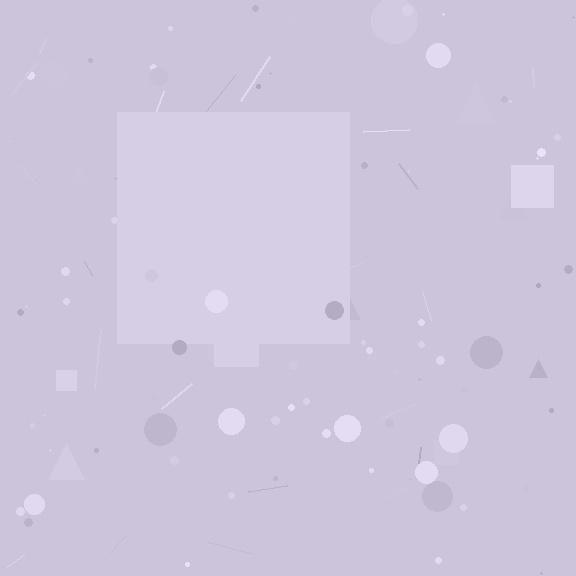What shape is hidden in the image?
A square is hidden in the image.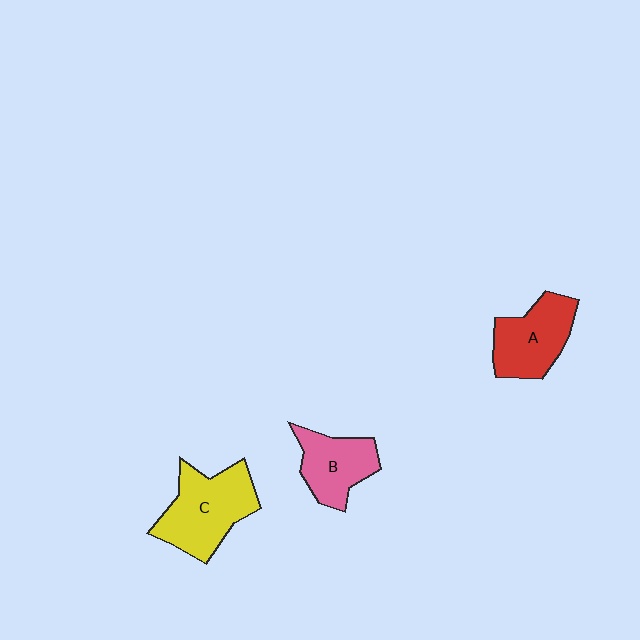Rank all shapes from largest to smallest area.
From largest to smallest: C (yellow), A (red), B (pink).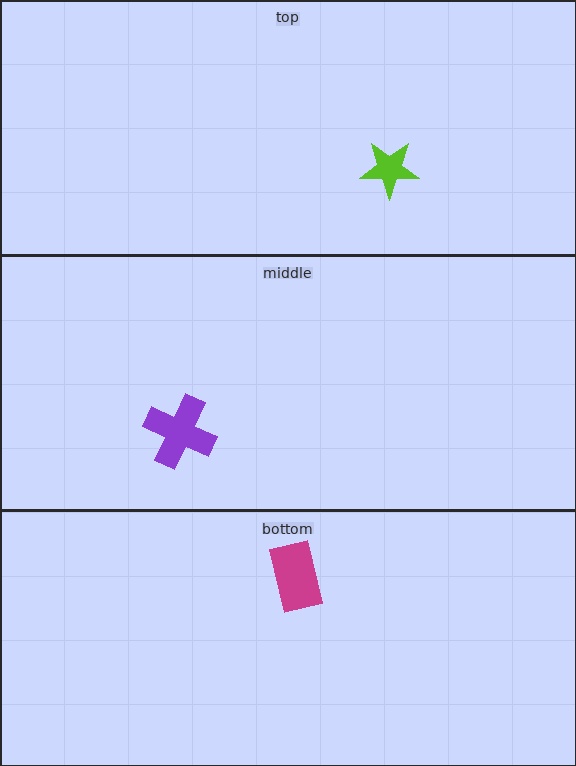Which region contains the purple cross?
The middle region.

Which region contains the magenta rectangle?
The bottom region.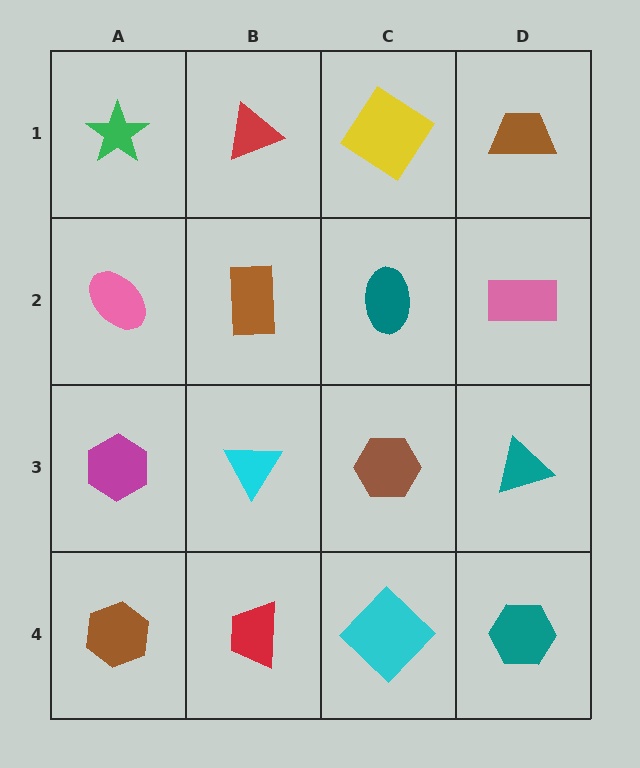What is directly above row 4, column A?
A magenta hexagon.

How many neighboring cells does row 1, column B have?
3.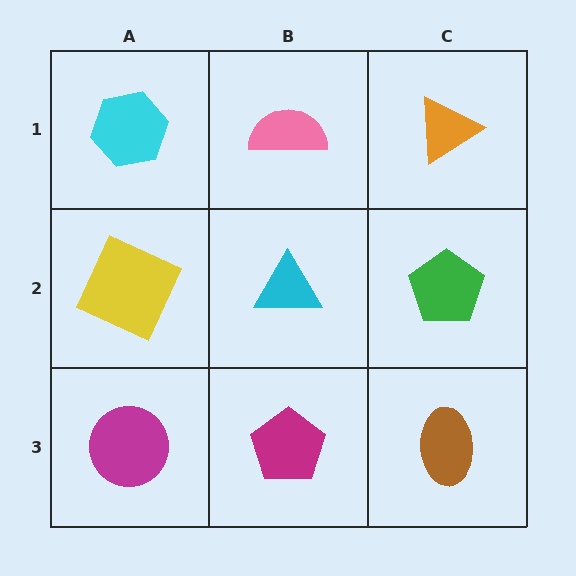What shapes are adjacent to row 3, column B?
A cyan triangle (row 2, column B), a magenta circle (row 3, column A), a brown ellipse (row 3, column C).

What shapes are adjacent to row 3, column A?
A yellow square (row 2, column A), a magenta pentagon (row 3, column B).